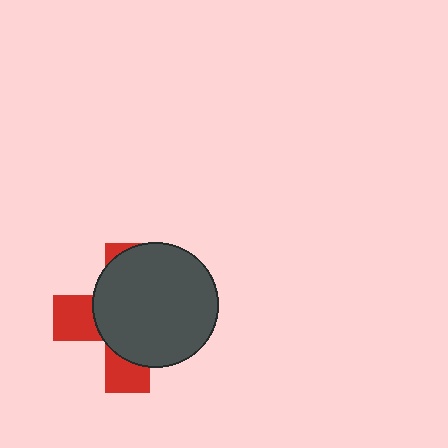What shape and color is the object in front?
The object in front is a dark gray circle.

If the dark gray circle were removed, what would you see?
You would see the complete red cross.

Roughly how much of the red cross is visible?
A small part of it is visible (roughly 33%).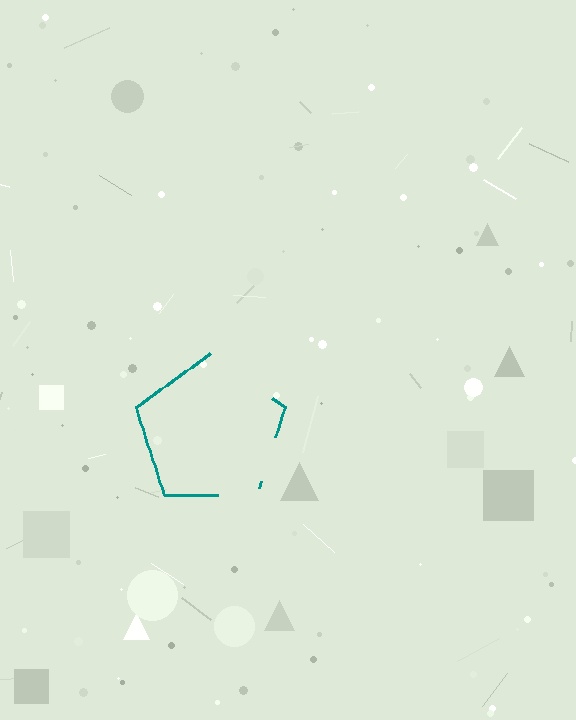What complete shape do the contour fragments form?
The contour fragments form a pentagon.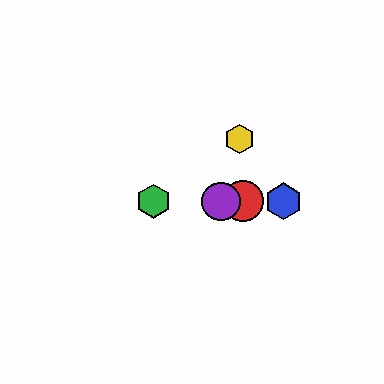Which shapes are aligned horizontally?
The red circle, the blue hexagon, the green hexagon, the purple circle are aligned horizontally.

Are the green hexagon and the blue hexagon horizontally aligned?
Yes, both are at y≈201.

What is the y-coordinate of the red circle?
The red circle is at y≈201.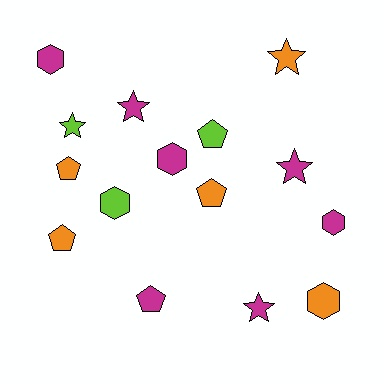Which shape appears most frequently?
Hexagon, with 5 objects.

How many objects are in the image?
There are 15 objects.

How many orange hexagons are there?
There is 1 orange hexagon.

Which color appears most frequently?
Magenta, with 7 objects.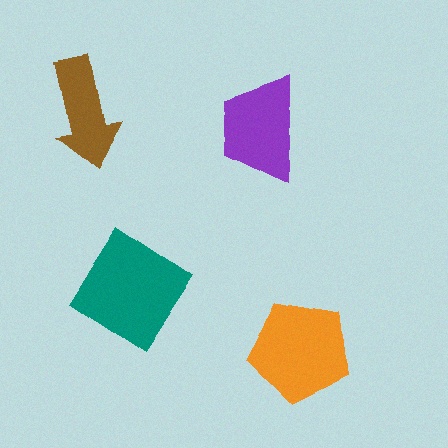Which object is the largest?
The teal diamond.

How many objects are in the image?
There are 4 objects in the image.